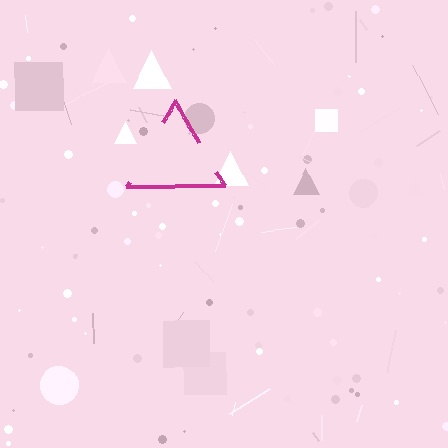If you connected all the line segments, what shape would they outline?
They would outline a triangle.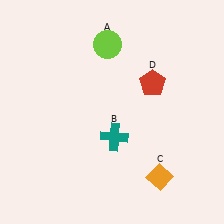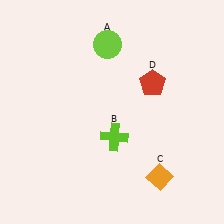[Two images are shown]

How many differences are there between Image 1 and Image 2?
There is 1 difference between the two images.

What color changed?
The cross (B) changed from teal in Image 1 to lime in Image 2.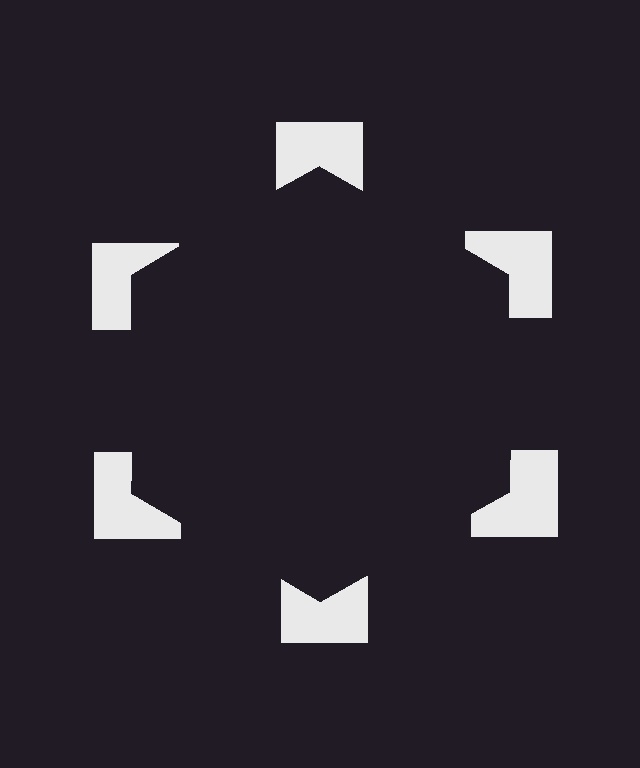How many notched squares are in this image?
There are 6 — one at each vertex of the illusory hexagon.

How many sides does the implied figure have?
6 sides.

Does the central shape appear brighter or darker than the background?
It typically appears slightly darker than the background, even though no actual brightness change is drawn.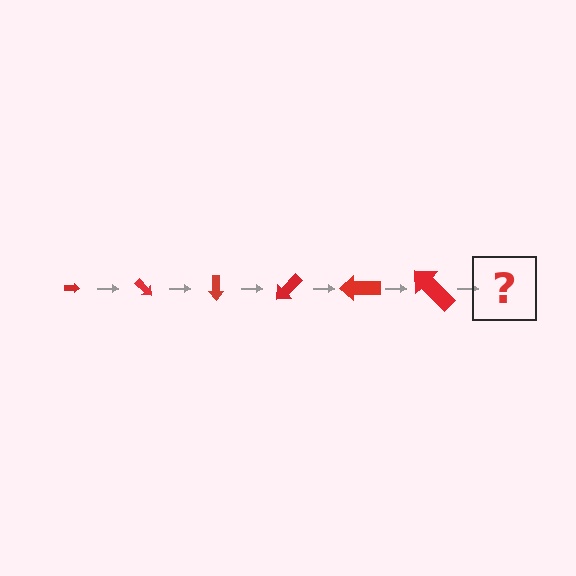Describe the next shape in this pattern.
It should be an arrow, larger than the previous one and rotated 270 degrees from the start.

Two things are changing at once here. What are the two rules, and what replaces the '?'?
The two rules are that the arrow grows larger each step and it rotates 45 degrees each step. The '?' should be an arrow, larger than the previous one and rotated 270 degrees from the start.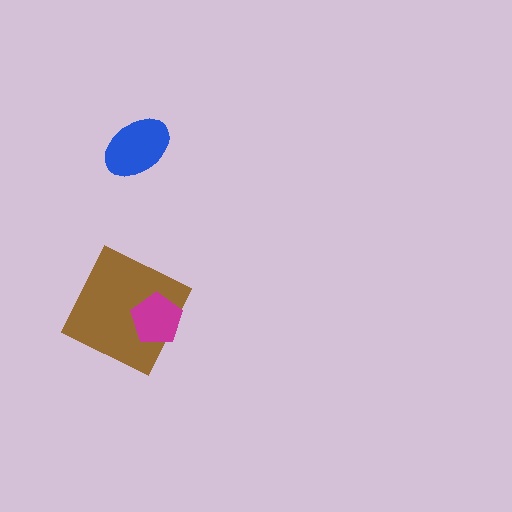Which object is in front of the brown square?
The magenta pentagon is in front of the brown square.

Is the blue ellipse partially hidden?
No, no other shape covers it.